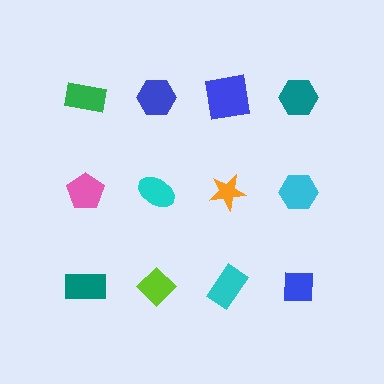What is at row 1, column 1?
A green rectangle.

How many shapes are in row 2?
4 shapes.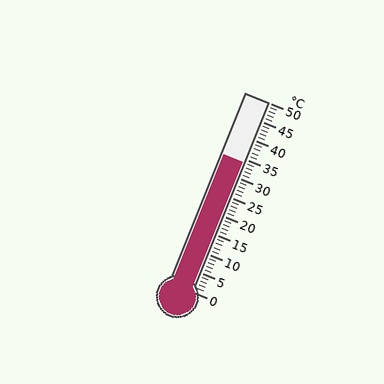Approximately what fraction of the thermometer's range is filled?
The thermometer is filled to approximately 70% of its range.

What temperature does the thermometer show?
The thermometer shows approximately 34°C.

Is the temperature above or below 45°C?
The temperature is below 45°C.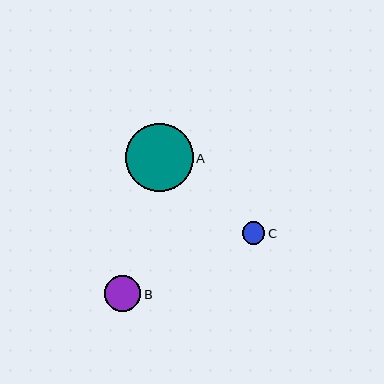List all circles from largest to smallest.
From largest to smallest: A, B, C.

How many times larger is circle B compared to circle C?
Circle B is approximately 1.6 times the size of circle C.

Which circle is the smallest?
Circle C is the smallest with a size of approximately 22 pixels.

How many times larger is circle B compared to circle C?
Circle B is approximately 1.6 times the size of circle C.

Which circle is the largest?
Circle A is the largest with a size of approximately 68 pixels.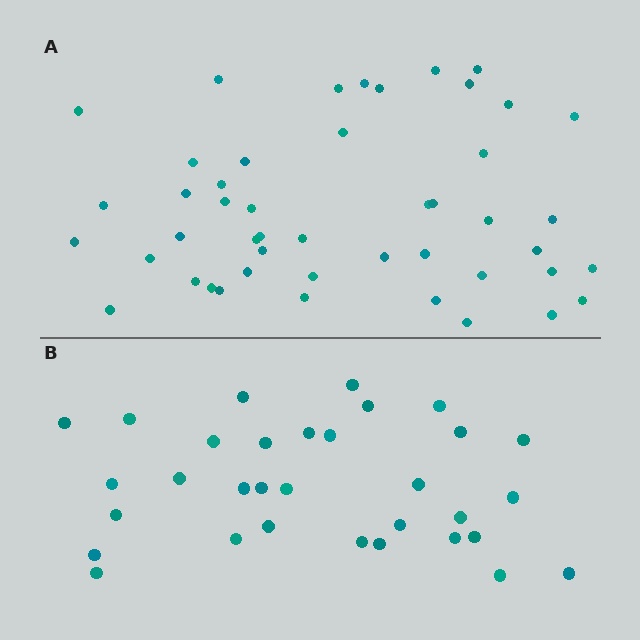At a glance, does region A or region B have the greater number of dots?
Region A (the top region) has more dots.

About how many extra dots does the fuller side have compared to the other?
Region A has approximately 15 more dots than region B.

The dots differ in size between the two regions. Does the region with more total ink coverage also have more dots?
No. Region B has more total ink coverage because its dots are larger, but region A actually contains more individual dots. Total area can be misleading — the number of items is what matters here.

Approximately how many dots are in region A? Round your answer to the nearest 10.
About 50 dots. (The exact count is 47, which rounds to 50.)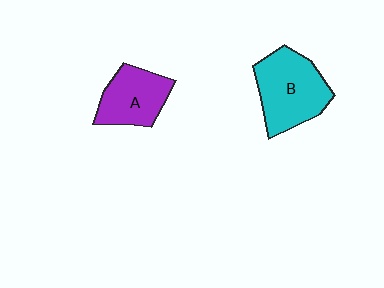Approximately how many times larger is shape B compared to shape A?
Approximately 1.4 times.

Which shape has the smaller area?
Shape A (purple).